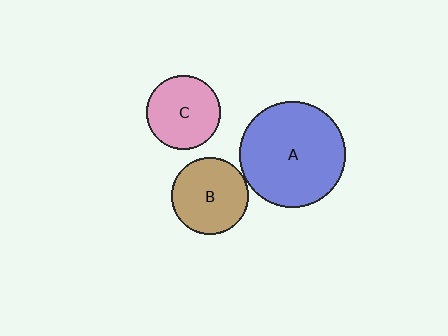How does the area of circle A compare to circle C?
Approximately 2.0 times.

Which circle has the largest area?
Circle A (blue).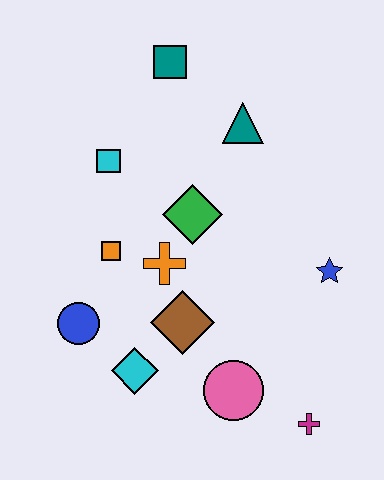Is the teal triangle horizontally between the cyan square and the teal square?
No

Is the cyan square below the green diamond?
No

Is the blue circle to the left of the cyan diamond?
Yes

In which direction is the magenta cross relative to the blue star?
The magenta cross is below the blue star.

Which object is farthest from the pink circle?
The teal square is farthest from the pink circle.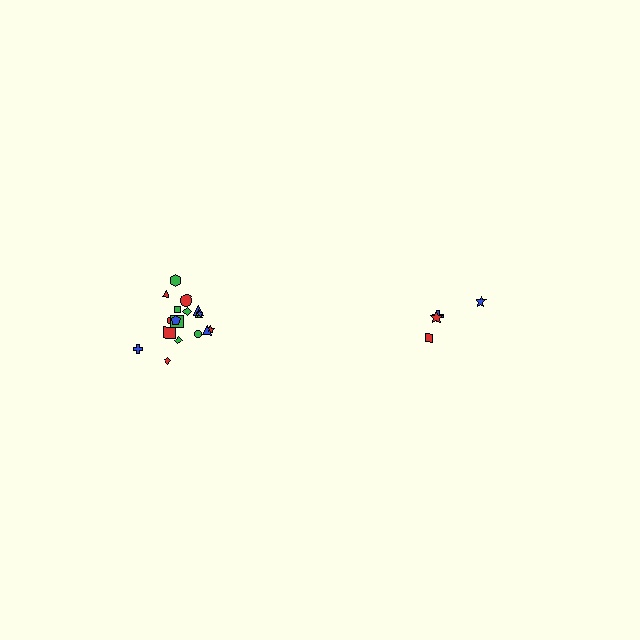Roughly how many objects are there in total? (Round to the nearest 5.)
Roughly 20 objects in total.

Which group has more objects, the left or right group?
The left group.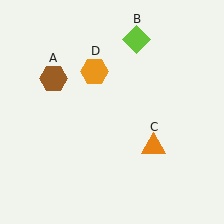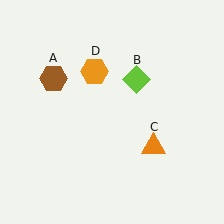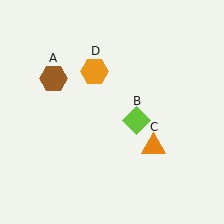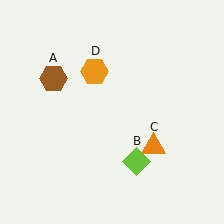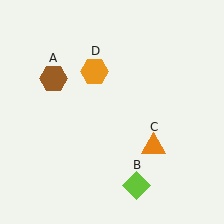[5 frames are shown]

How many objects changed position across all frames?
1 object changed position: lime diamond (object B).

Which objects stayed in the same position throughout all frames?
Brown hexagon (object A) and orange triangle (object C) and orange hexagon (object D) remained stationary.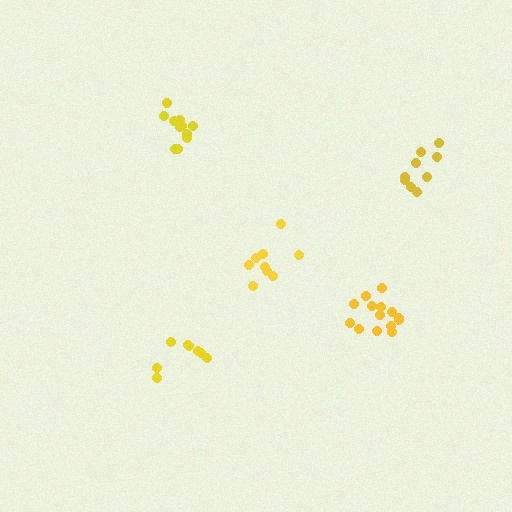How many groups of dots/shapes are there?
There are 5 groups.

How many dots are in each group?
Group 1: 11 dots, Group 2: 9 dots, Group 3: 9 dots, Group 4: 8 dots, Group 5: 14 dots (51 total).